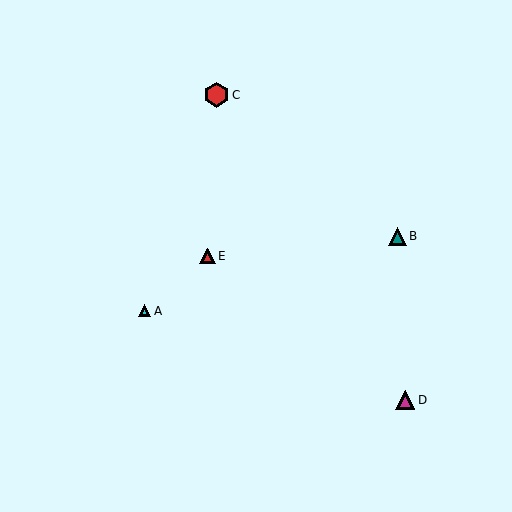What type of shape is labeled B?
Shape B is a teal triangle.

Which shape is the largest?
The red hexagon (labeled C) is the largest.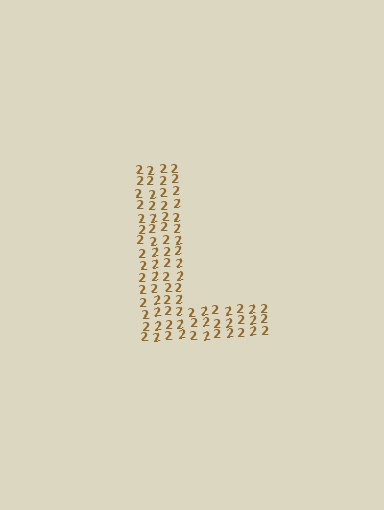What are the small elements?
The small elements are digit 2's.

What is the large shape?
The large shape is the letter L.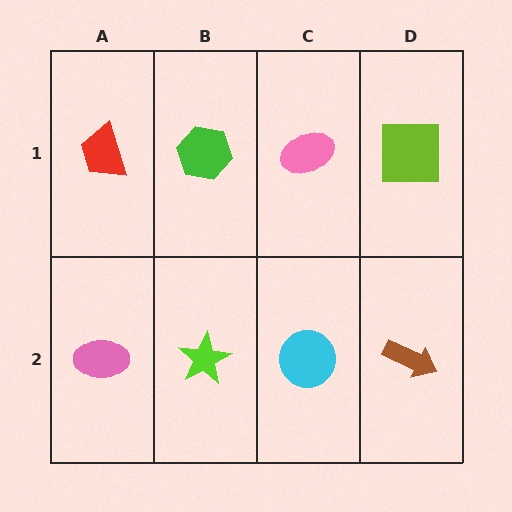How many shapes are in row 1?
4 shapes.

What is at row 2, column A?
A pink ellipse.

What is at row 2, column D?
A brown arrow.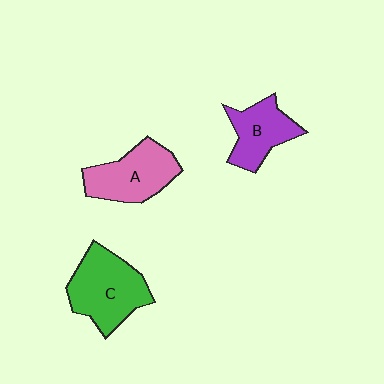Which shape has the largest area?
Shape C (green).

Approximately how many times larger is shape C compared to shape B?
Approximately 1.5 times.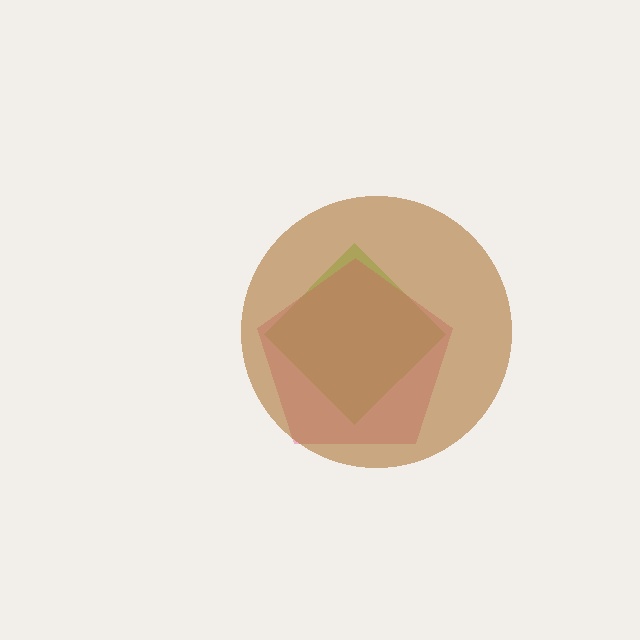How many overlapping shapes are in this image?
There are 3 overlapping shapes in the image.